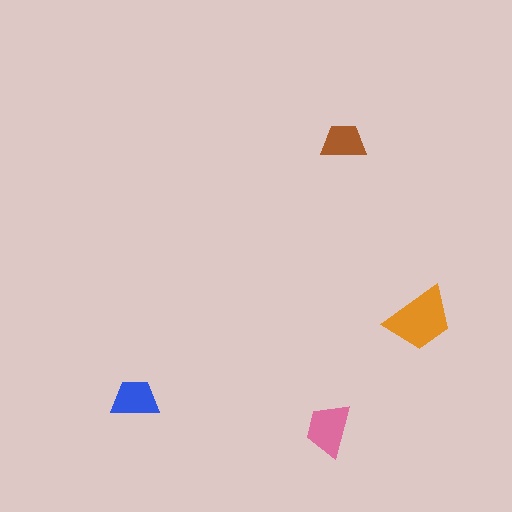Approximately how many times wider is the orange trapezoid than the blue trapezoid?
About 1.5 times wider.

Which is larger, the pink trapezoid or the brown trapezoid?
The pink one.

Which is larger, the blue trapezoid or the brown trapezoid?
The blue one.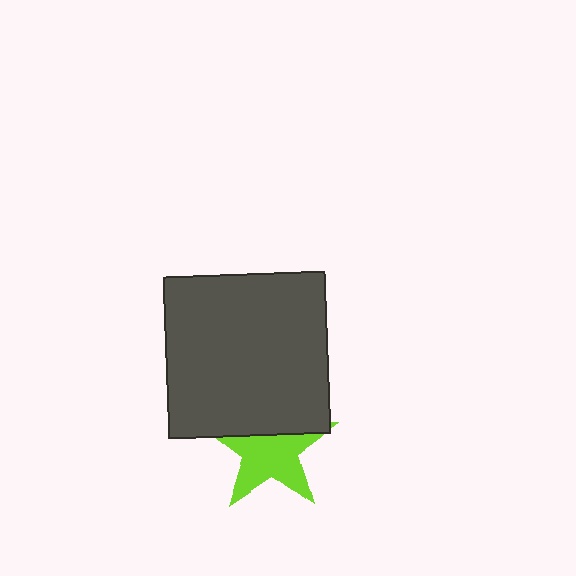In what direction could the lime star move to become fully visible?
The lime star could move down. That would shift it out from behind the dark gray square entirely.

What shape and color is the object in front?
The object in front is a dark gray square.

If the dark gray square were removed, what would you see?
You would see the complete lime star.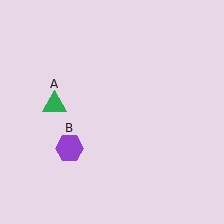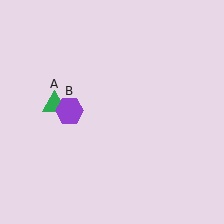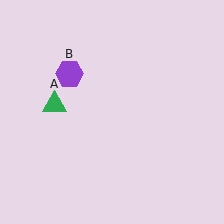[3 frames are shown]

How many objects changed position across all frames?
1 object changed position: purple hexagon (object B).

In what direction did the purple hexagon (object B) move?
The purple hexagon (object B) moved up.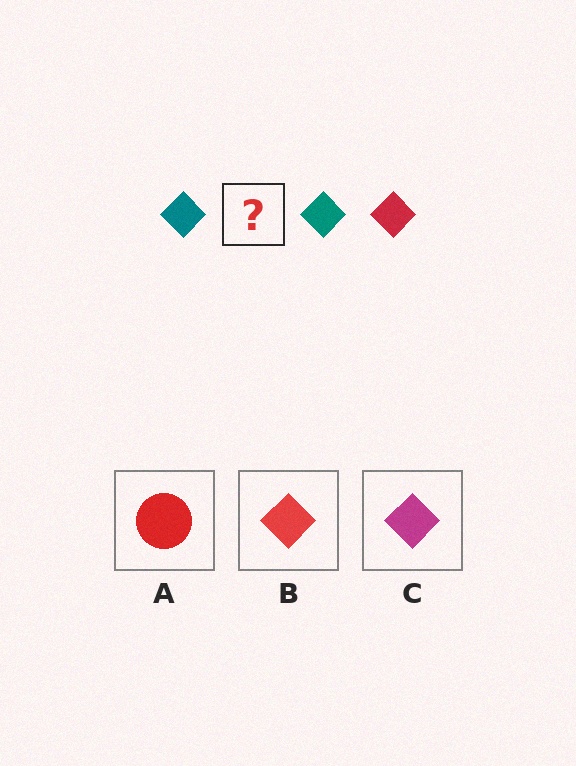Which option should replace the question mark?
Option B.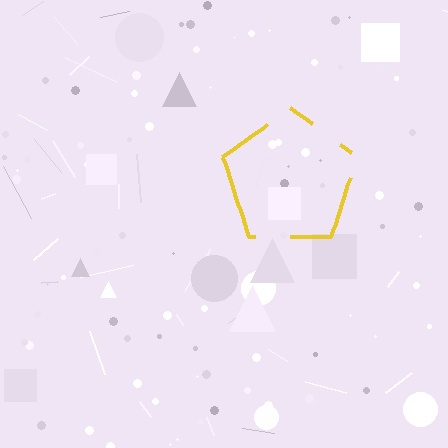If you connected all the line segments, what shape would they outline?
They would outline a pentagon.